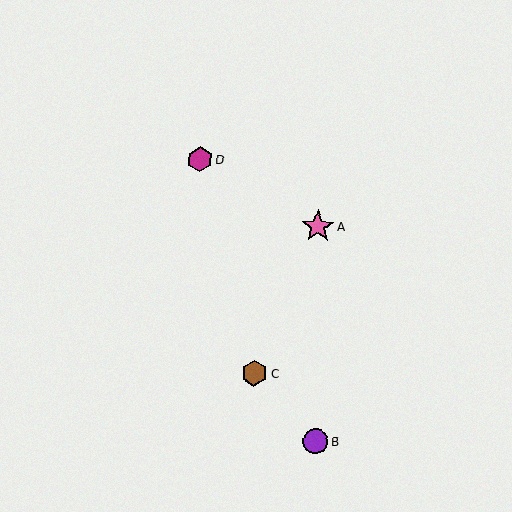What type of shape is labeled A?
Shape A is a pink star.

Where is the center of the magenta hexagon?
The center of the magenta hexagon is at (200, 159).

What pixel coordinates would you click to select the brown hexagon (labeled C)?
Click at (254, 373) to select the brown hexagon C.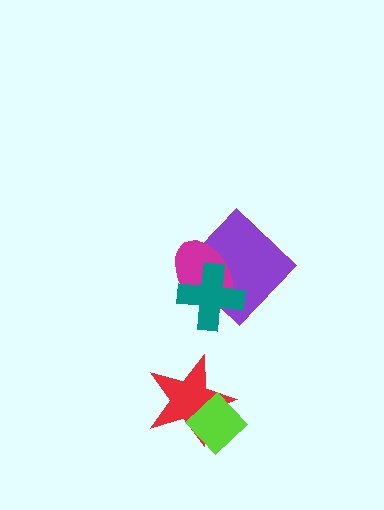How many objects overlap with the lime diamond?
1 object overlaps with the lime diamond.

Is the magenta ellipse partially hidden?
Yes, it is partially covered by another shape.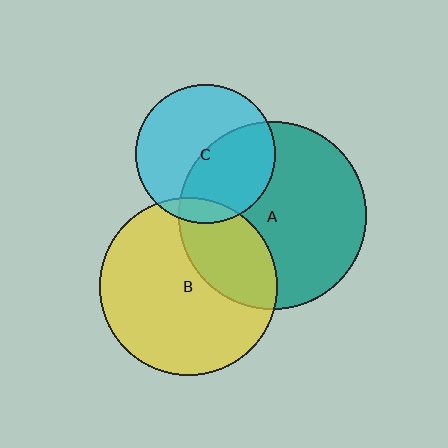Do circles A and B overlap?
Yes.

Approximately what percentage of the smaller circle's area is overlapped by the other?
Approximately 30%.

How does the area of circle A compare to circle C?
Approximately 1.8 times.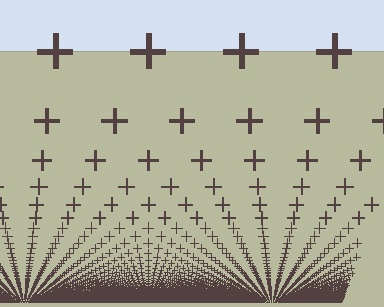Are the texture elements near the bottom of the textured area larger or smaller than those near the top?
Smaller. The gradient is inverted — elements near the bottom are smaller and denser.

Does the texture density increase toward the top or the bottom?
Density increases toward the bottom.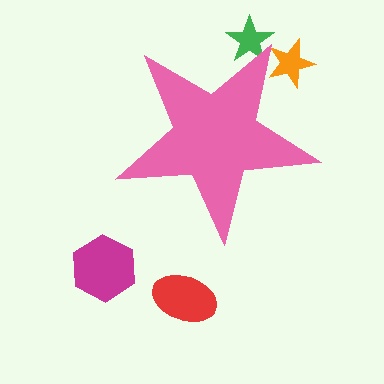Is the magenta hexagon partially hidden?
No, the magenta hexagon is fully visible.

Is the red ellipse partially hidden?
No, the red ellipse is fully visible.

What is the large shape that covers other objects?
A pink star.